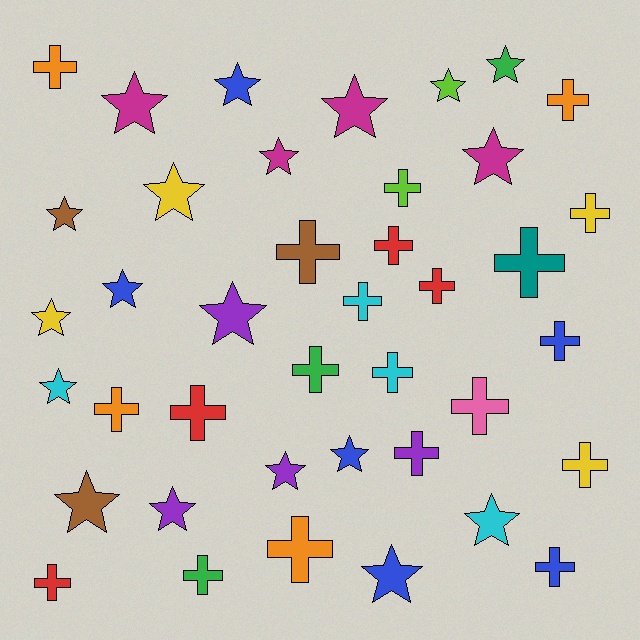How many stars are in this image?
There are 19 stars.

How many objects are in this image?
There are 40 objects.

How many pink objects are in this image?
There is 1 pink object.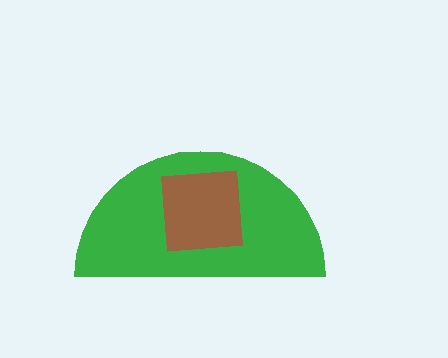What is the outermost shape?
The green semicircle.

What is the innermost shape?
The brown square.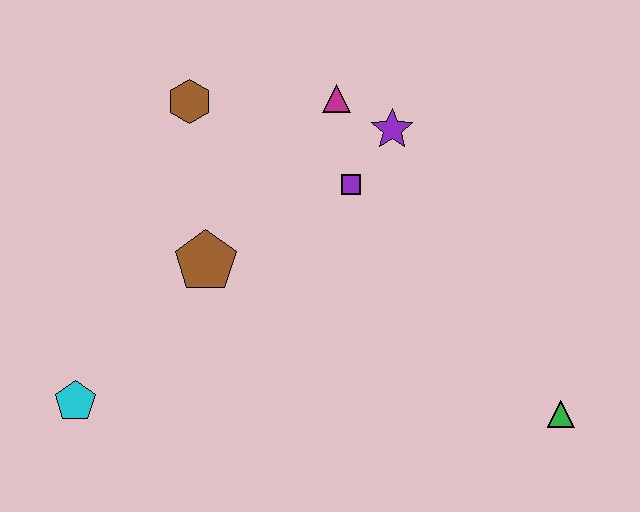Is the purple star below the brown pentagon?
No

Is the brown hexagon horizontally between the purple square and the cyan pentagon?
Yes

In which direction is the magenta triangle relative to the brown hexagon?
The magenta triangle is to the right of the brown hexagon.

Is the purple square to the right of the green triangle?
No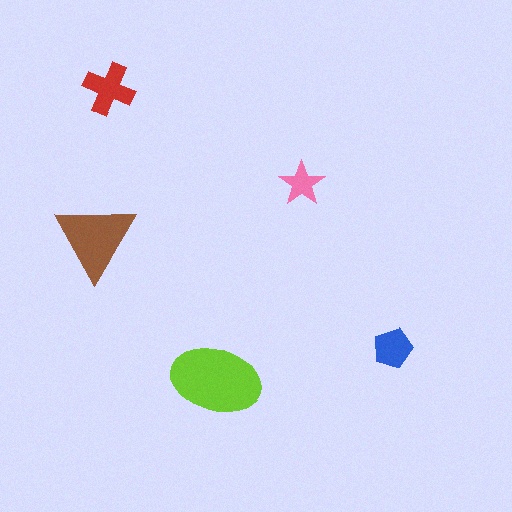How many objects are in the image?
There are 5 objects in the image.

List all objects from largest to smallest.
The lime ellipse, the brown triangle, the red cross, the blue pentagon, the pink star.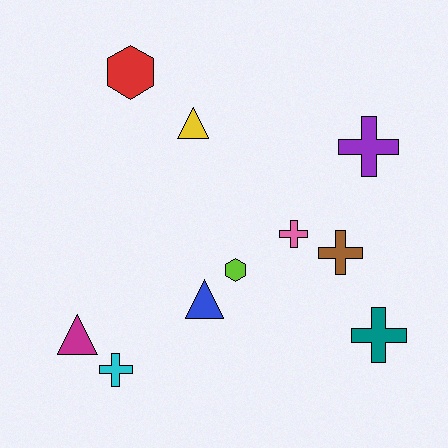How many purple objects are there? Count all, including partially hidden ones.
There is 1 purple object.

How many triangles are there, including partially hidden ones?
There are 3 triangles.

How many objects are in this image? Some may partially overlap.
There are 10 objects.